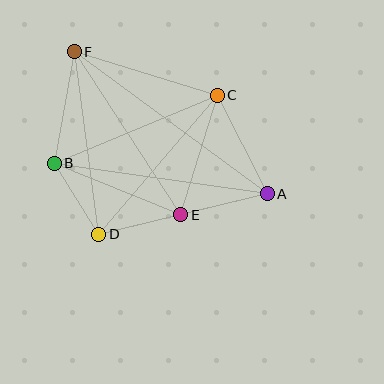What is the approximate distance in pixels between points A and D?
The distance between A and D is approximately 173 pixels.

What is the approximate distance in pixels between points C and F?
The distance between C and F is approximately 149 pixels.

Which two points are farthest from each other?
Points A and F are farthest from each other.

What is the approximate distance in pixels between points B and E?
The distance between B and E is approximately 137 pixels.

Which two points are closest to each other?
Points B and D are closest to each other.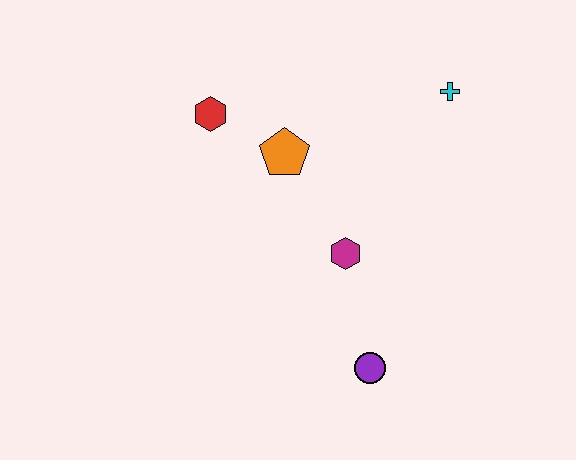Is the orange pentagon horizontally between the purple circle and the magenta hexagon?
No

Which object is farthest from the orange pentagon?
The purple circle is farthest from the orange pentagon.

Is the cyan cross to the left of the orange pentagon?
No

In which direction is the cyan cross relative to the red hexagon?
The cyan cross is to the right of the red hexagon.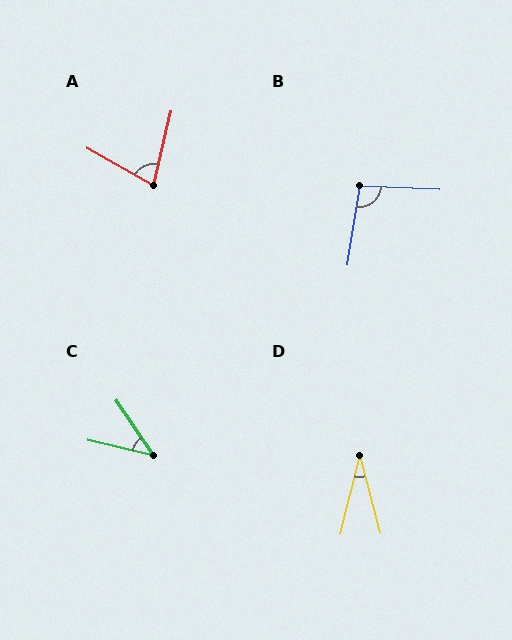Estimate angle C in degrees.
Approximately 43 degrees.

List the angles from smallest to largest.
D (29°), C (43°), A (74°), B (96°).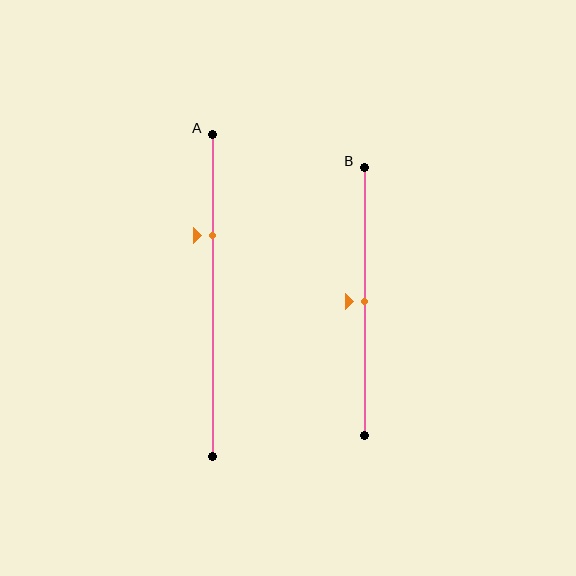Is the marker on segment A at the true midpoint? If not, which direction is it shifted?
No, the marker on segment A is shifted upward by about 19% of the segment length.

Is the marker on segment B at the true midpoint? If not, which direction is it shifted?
Yes, the marker on segment B is at the true midpoint.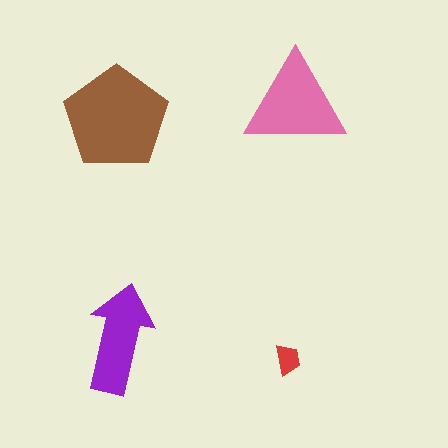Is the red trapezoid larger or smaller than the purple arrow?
Smaller.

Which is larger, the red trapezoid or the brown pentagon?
The brown pentagon.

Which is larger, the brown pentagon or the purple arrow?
The brown pentagon.